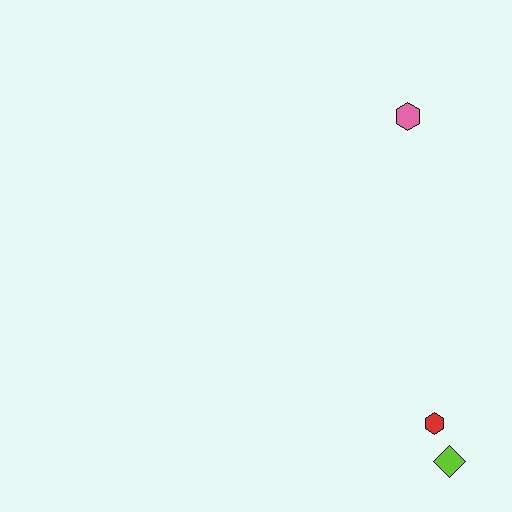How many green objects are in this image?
There are no green objects.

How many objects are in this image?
There are 3 objects.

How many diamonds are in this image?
There is 1 diamond.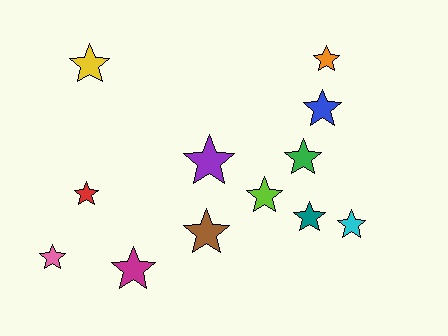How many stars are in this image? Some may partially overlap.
There are 12 stars.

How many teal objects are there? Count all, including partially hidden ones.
There is 1 teal object.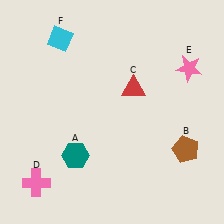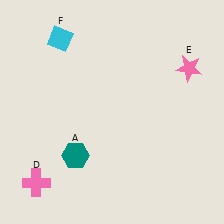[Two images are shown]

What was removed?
The red triangle (C), the brown pentagon (B) were removed in Image 2.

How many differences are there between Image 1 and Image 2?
There are 2 differences between the two images.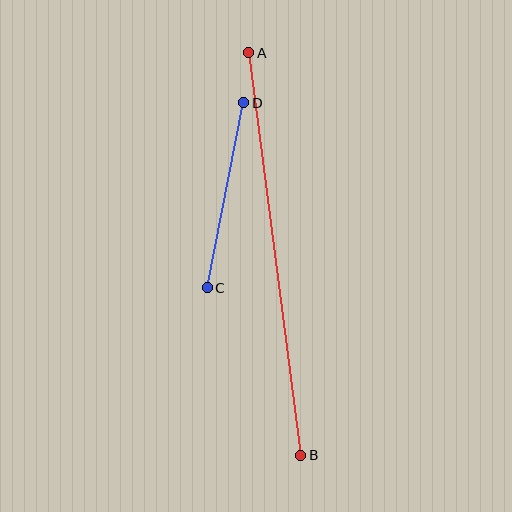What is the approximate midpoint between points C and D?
The midpoint is at approximately (225, 195) pixels.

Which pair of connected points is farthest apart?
Points A and B are farthest apart.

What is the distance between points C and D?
The distance is approximately 188 pixels.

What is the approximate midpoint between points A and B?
The midpoint is at approximately (275, 254) pixels.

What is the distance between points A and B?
The distance is approximately 406 pixels.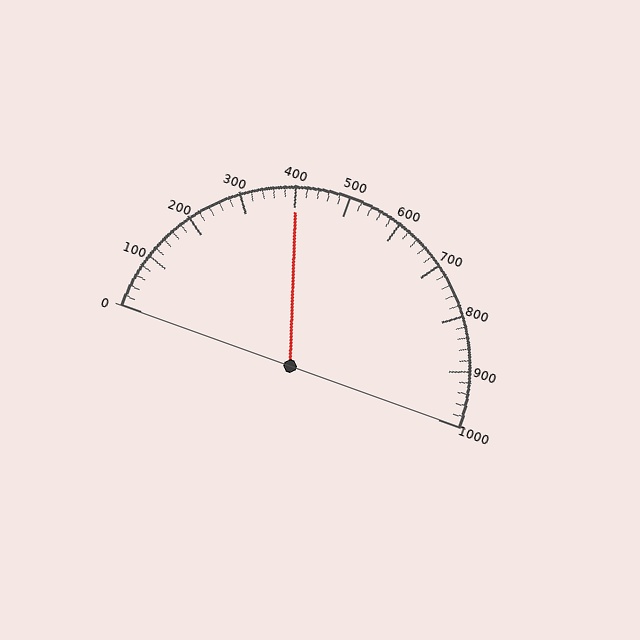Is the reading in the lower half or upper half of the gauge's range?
The reading is in the lower half of the range (0 to 1000).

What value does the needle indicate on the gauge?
The needle indicates approximately 400.